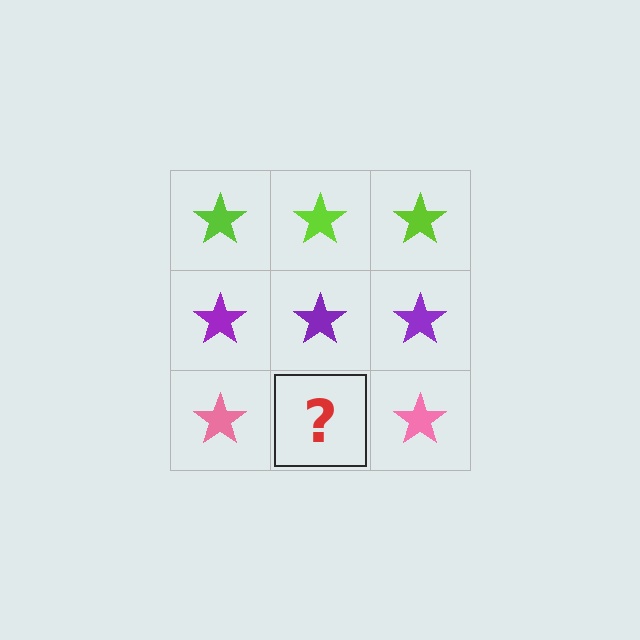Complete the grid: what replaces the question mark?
The question mark should be replaced with a pink star.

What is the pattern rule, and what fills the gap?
The rule is that each row has a consistent color. The gap should be filled with a pink star.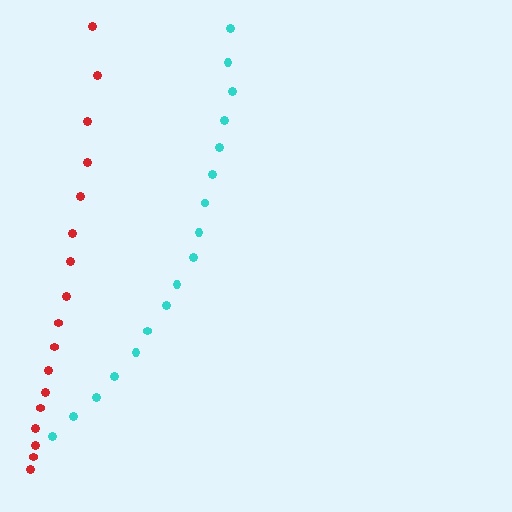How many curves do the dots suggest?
There are 2 distinct paths.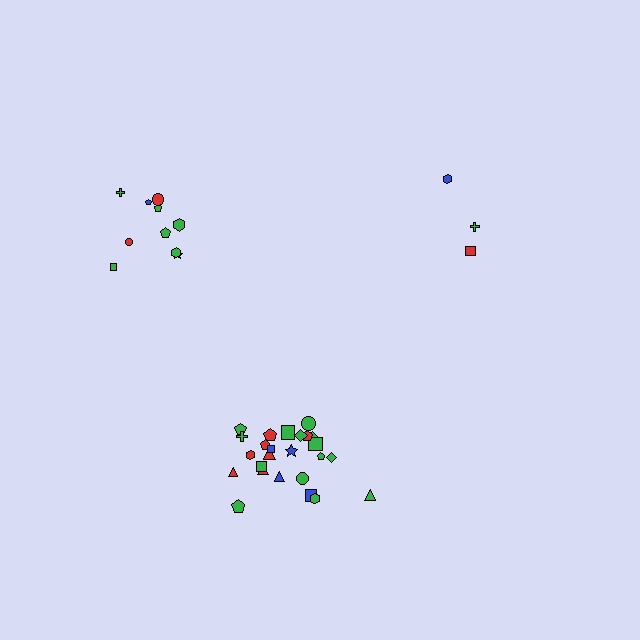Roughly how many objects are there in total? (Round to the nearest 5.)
Roughly 40 objects in total.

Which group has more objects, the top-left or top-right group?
The top-left group.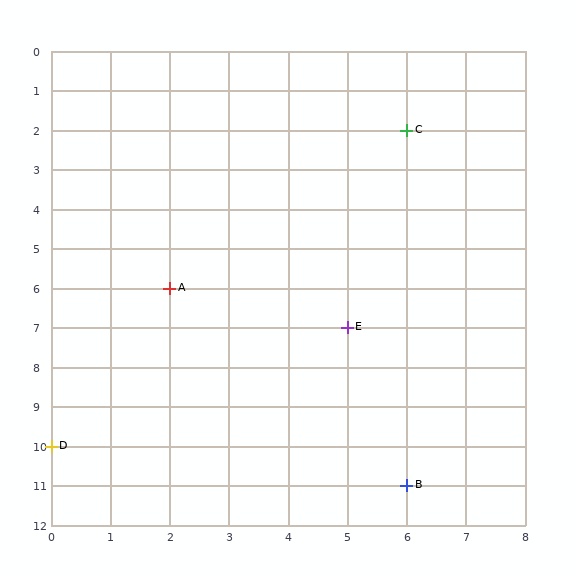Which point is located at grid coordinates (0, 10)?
Point D is at (0, 10).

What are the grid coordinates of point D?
Point D is at grid coordinates (0, 10).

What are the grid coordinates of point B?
Point B is at grid coordinates (6, 11).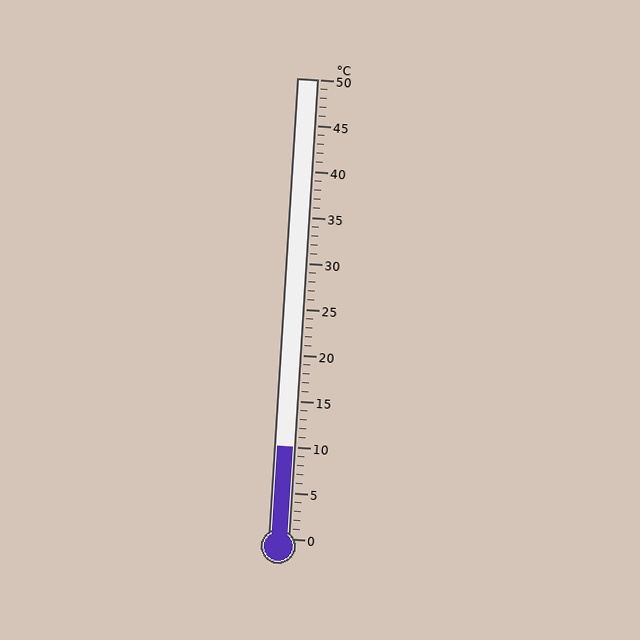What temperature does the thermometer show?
The thermometer shows approximately 10°C.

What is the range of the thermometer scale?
The thermometer scale ranges from 0°C to 50°C.